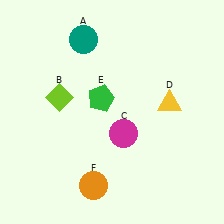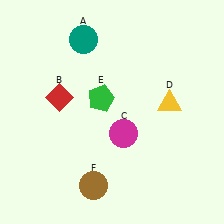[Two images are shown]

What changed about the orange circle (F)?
In Image 1, F is orange. In Image 2, it changed to brown.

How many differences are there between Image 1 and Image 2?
There are 2 differences between the two images.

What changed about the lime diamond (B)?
In Image 1, B is lime. In Image 2, it changed to red.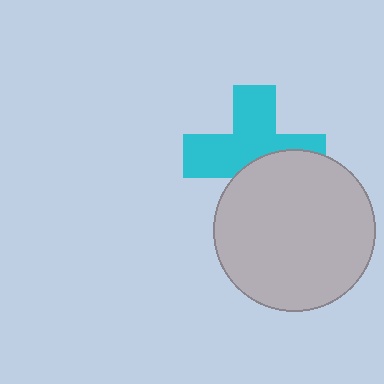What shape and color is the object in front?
The object in front is a light gray circle.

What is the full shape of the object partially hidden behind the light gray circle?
The partially hidden object is a cyan cross.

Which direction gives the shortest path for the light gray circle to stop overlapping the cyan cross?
Moving down gives the shortest separation.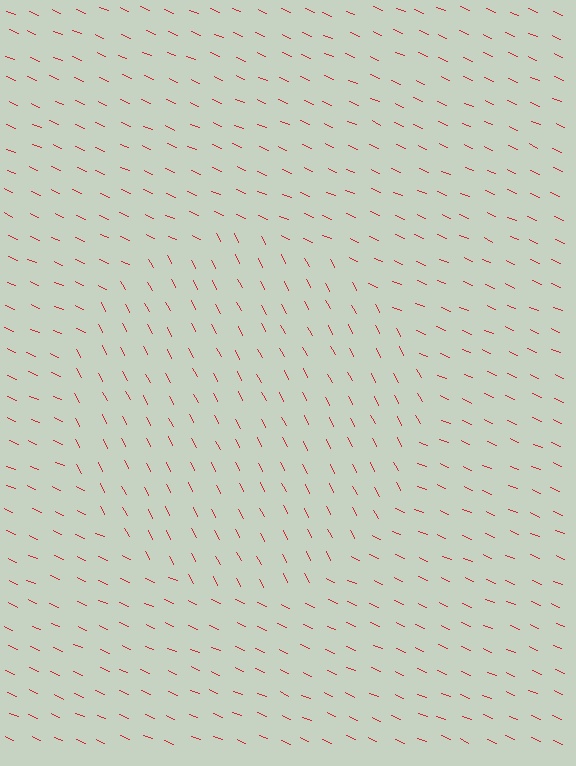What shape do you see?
I see a circle.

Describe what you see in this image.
The image is filled with small red line segments. A circle region in the image has lines oriented differently from the surrounding lines, creating a visible texture boundary.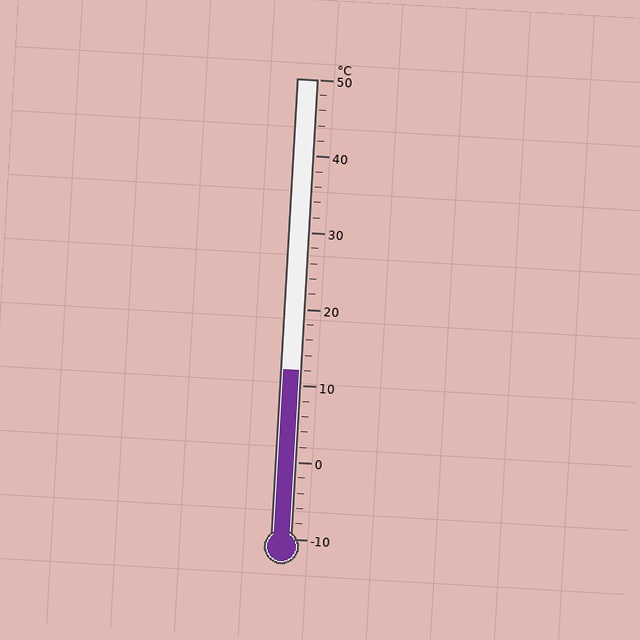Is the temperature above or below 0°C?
The temperature is above 0°C.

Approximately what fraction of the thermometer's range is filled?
The thermometer is filled to approximately 35% of its range.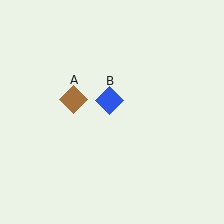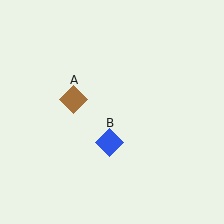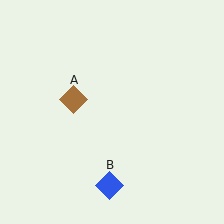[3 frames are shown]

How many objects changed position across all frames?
1 object changed position: blue diamond (object B).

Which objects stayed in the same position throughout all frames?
Brown diamond (object A) remained stationary.